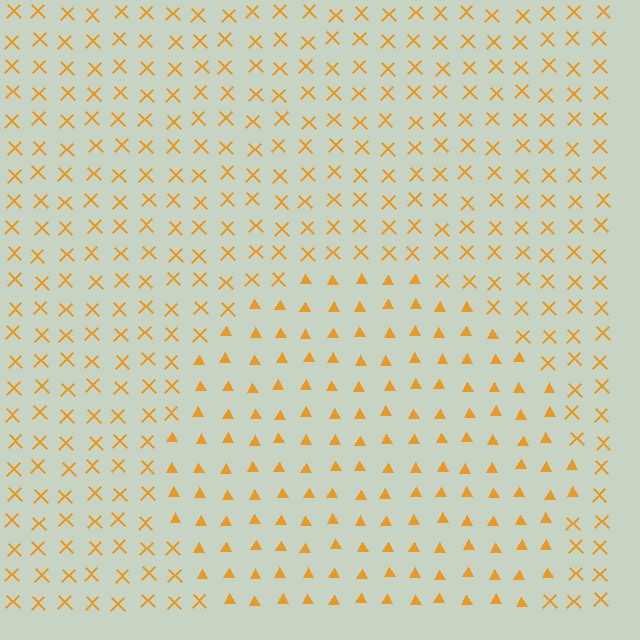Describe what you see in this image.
The image is filled with small orange elements arranged in a uniform grid. A circle-shaped region contains triangles, while the surrounding area contains X marks. The boundary is defined purely by the change in element shape.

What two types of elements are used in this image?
The image uses triangles inside the circle region and X marks outside it.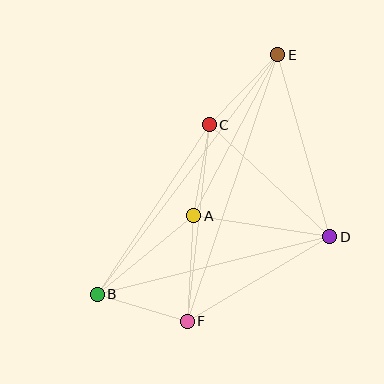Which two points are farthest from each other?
Points B and E are farthest from each other.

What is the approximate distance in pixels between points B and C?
The distance between B and C is approximately 203 pixels.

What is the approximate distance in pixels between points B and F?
The distance between B and F is approximately 94 pixels.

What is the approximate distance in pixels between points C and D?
The distance between C and D is approximately 164 pixels.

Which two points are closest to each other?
Points A and C are closest to each other.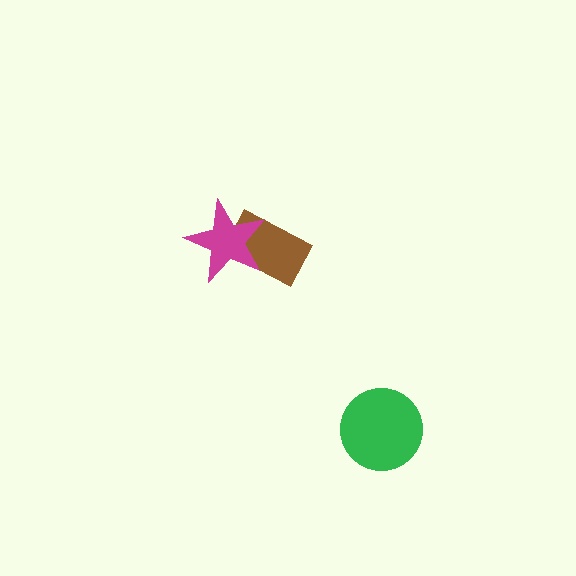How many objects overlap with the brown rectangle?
1 object overlaps with the brown rectangle.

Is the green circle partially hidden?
No, no other shape covers it.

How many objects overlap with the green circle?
0 objects overlap with the green circle.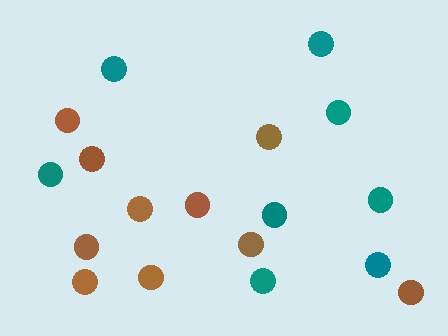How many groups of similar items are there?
There are 2 groups: one group of teal circles (8) and one group of brown circles (10).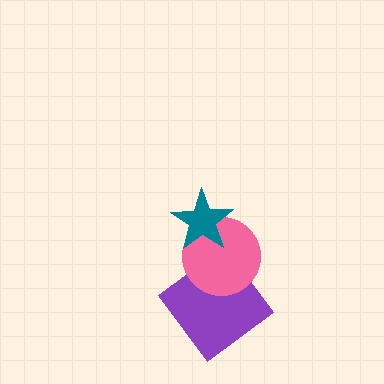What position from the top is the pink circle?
The pink circle is 2nd from the top.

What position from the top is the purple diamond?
The purple diamond is 3rd from the top.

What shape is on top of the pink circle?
The teal star is on top of the pink circle.